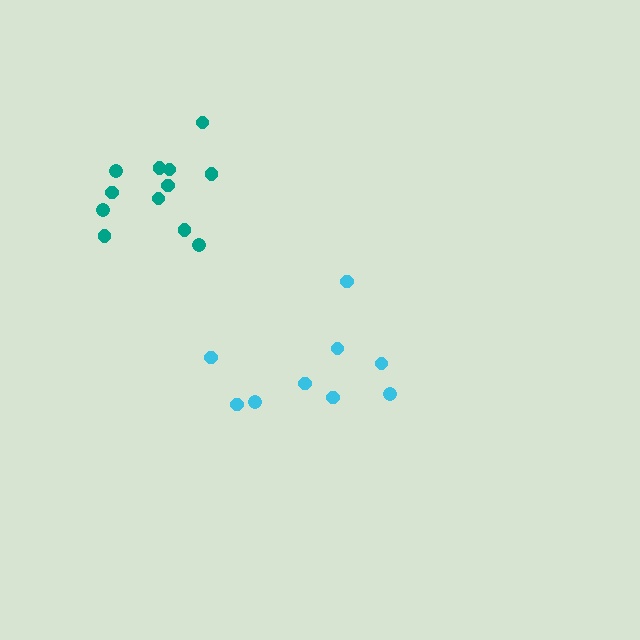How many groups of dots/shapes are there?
There are 2 groups.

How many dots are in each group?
Group 1: 9 dots, Group 2: 12 dots (21 total).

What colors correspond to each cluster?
The clusters are colored: cyan, teal.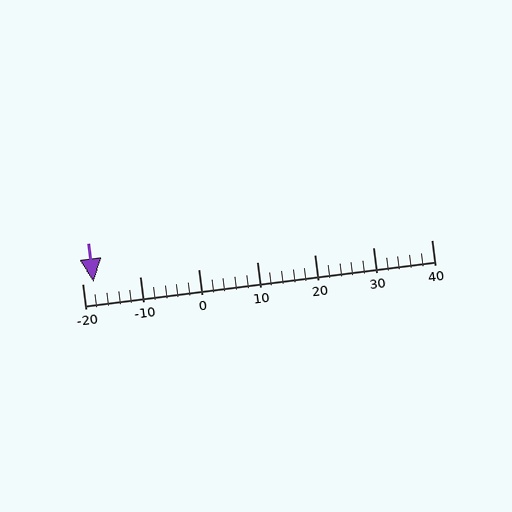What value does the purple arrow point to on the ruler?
The purple arrow points to approximately -18.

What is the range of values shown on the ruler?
The ruler shows values from -20 to 40.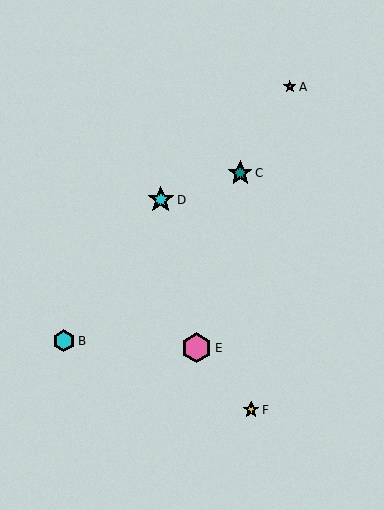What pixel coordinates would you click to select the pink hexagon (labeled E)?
Click at (197, 348) to select the pink hexagon E.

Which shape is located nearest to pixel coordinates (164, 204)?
The cyan star (labeled D) at (161, 200) is nearest to that location.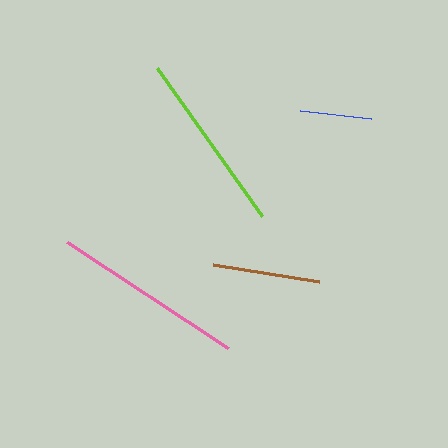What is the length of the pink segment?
The pink segment is approximately 193 pixels long.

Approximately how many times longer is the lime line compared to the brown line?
The lime line is approximately 1.7 times the length of the brown line.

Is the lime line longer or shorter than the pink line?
The pink line is longer than the lime line.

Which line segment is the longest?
The pink line is the longest at approximately 193 pixels.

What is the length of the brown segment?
The brown segment is approximately 107 pixels long.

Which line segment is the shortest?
The blue line is the shortest at approximately 71 pixels.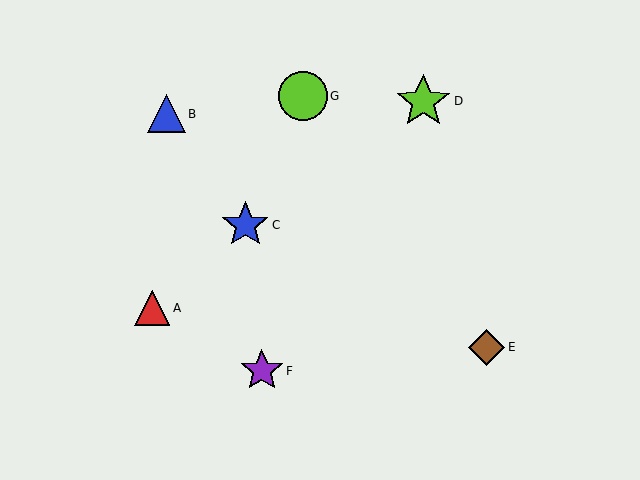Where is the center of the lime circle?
The center of the lime circle is at (303, 96).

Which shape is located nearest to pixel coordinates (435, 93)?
The lime star (labeled D) at (423, 101) is nearest to that location.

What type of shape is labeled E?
Shape E is a brown diamond.